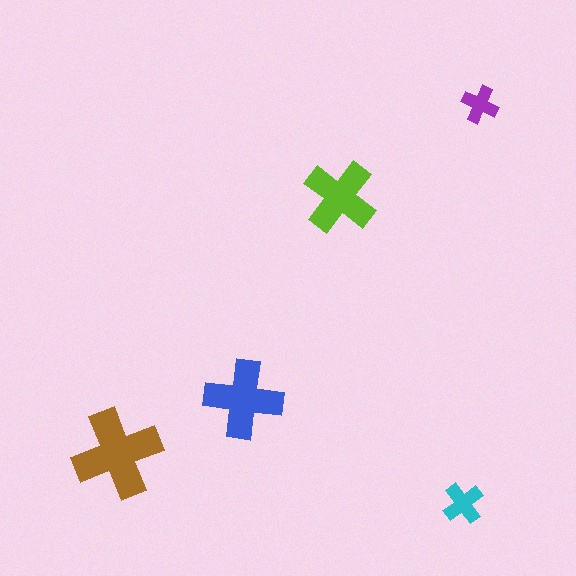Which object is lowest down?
The cyan cross is bottommost.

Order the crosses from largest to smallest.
the brown one, the blue one, the lime one, the cyan one, the purple one.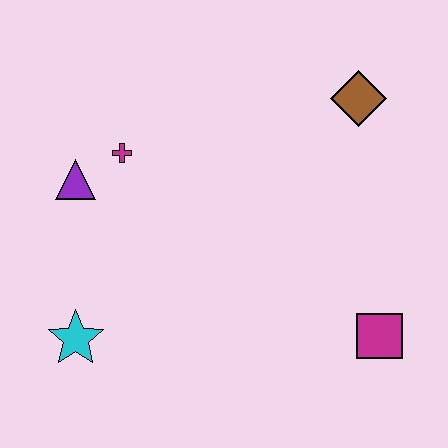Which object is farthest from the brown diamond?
The cyan star is farthest from the brown diamond.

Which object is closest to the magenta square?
The brown diamond is closest to the magenta square.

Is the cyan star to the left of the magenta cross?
Yes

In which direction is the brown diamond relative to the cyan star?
The brown diamond is to the right of the cyan star.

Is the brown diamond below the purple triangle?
No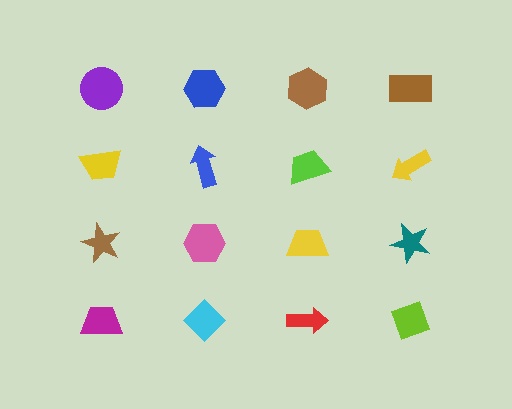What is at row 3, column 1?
A brown star.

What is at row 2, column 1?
A yellow trapezoid.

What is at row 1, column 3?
A brown hexagon.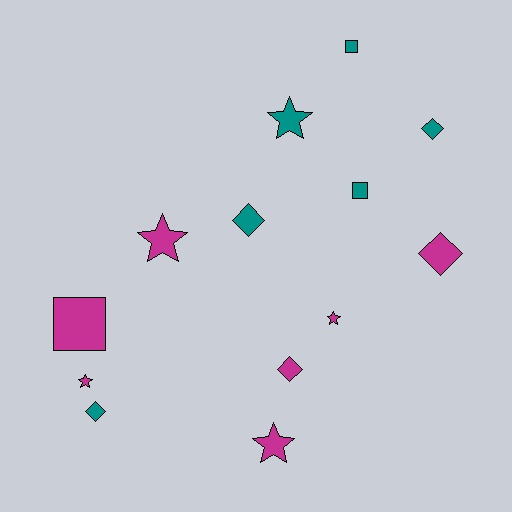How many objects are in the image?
There are 13 objects.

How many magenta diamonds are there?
There are 2 magenta diamonds.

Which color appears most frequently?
Magenta, with 7 objects.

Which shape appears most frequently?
Star, with 5 objects.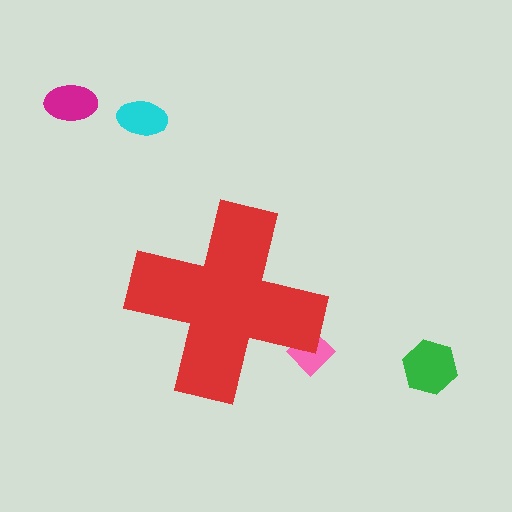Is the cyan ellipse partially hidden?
No, the cyan ellipse is fully visible.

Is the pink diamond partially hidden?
Yes, the pink diamond is partially hidden behind the red cross.